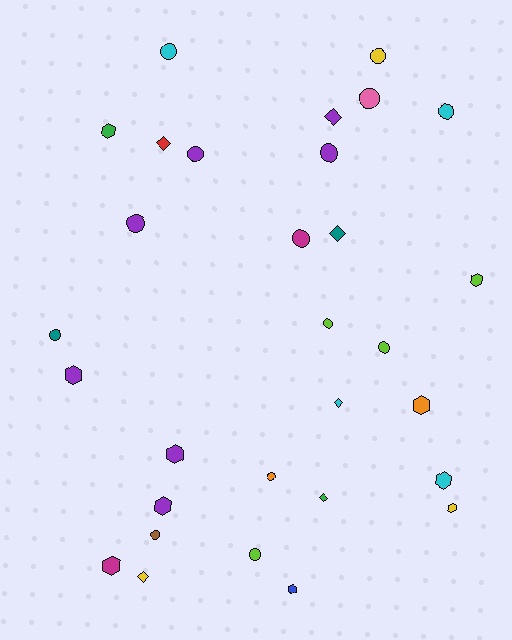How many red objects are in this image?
There is 1 red object.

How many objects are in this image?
There are 30 objects.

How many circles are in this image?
There are 14 circles.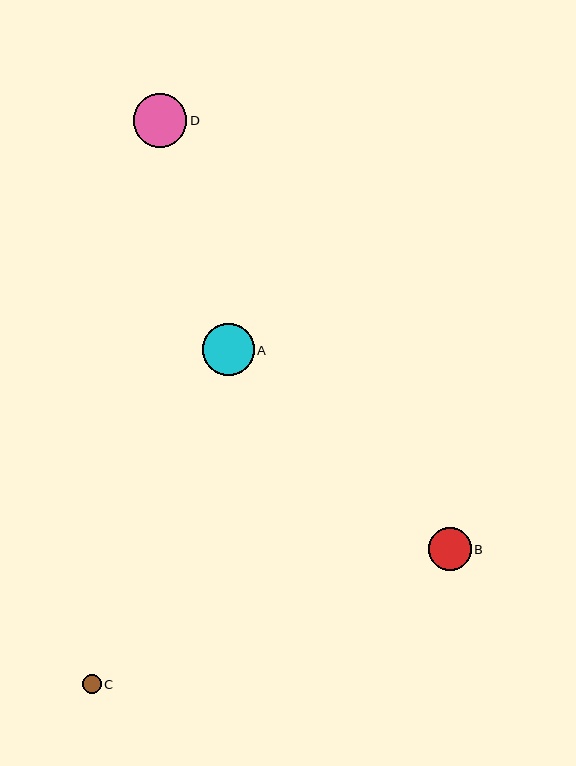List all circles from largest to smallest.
From largest to smallest: D, A, B, C.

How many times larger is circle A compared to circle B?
Circle A is approximately 1.2 times the size of circle B.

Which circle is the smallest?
Circle C is the smallest with a size of approximately 19 pixels.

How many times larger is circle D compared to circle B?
Circle D is approximately 1.2 times the size of circle B.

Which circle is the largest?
Circle D is the largest with a size of approximately 54 pixels.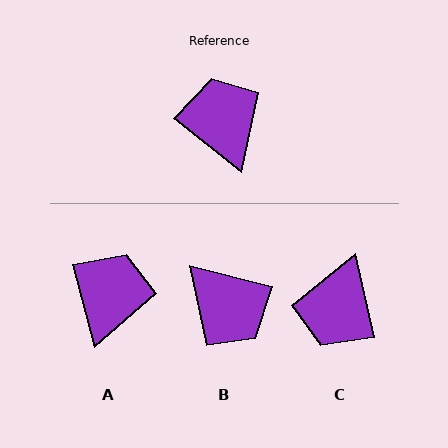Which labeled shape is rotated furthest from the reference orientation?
B, about 155 degrees away.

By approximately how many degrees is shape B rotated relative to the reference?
Approximately 155 degrees clockwise.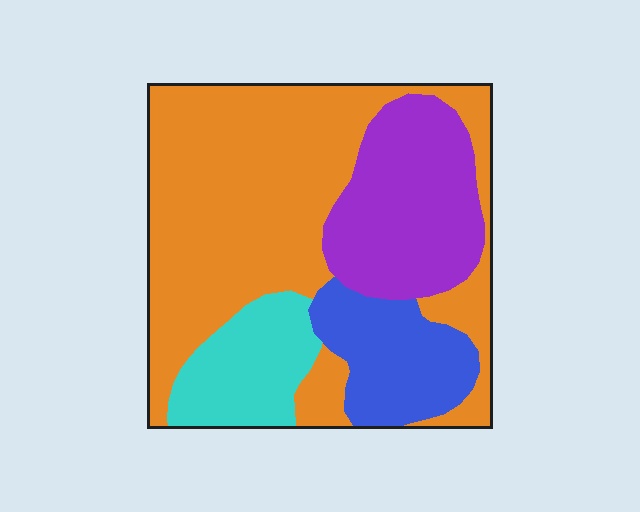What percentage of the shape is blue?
Blue takes up about one eighth (1/8) of the shape.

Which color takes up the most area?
Orange, at roughly 55%.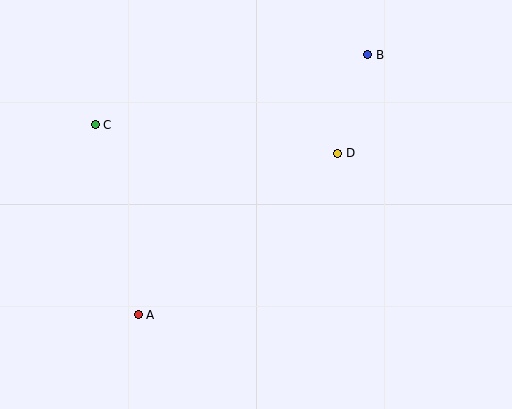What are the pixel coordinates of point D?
Point D is at (338, 153).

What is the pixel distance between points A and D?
The distance between A and D is 257 pixels.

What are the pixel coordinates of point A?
Point A is at (138, 315).